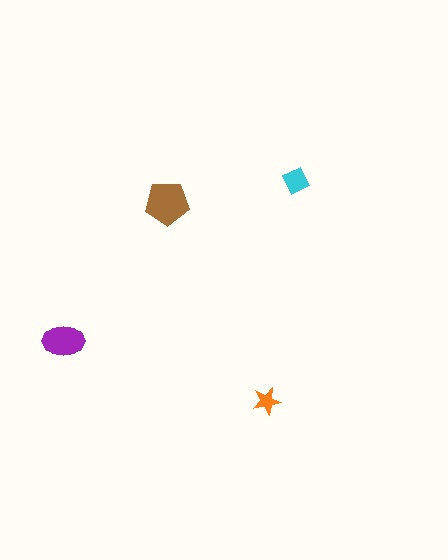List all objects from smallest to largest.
The orange star, the cyan diamond, the purple ellipse, the brown pentagon.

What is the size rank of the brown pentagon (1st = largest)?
1st.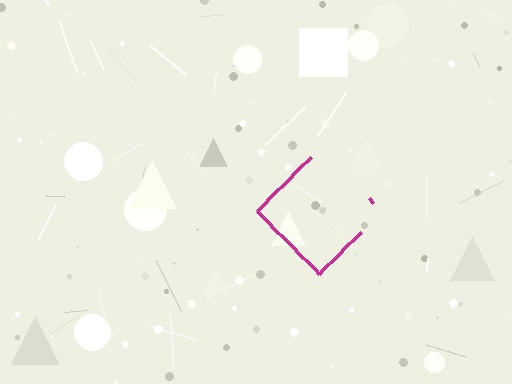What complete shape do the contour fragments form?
The contour fragments form a diamond.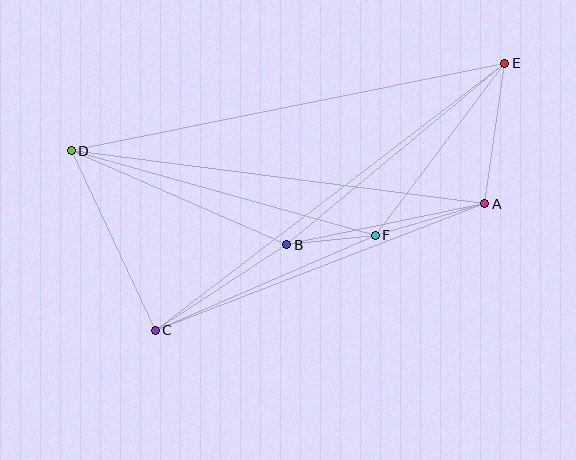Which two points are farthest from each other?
Points D and E are farthest from each other.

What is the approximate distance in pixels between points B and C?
The distance between B and C is approximately 157 pixels.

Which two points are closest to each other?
Points B and F are closest to each other.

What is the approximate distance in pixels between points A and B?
The distance between A and B is approximately 202 pixels.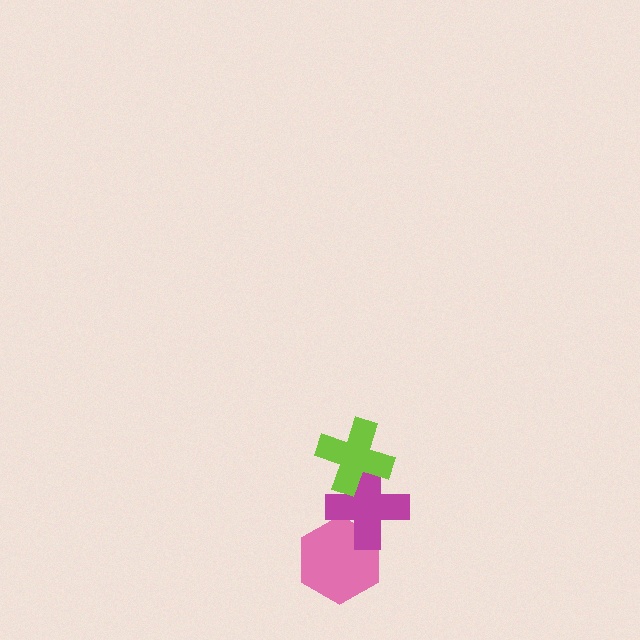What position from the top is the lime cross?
The lime cross is 1st from the top.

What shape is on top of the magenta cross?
The lime cross is on top of the magenta cross.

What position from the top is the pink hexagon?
The pink hexagon is 3rd from the top.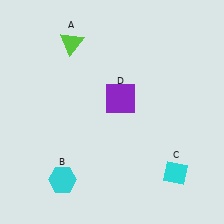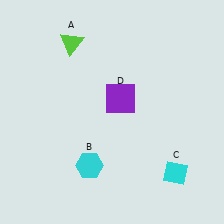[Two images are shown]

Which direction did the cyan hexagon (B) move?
The cyan hexagon (B) moved right.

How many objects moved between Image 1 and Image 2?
1 object moved between the two images.